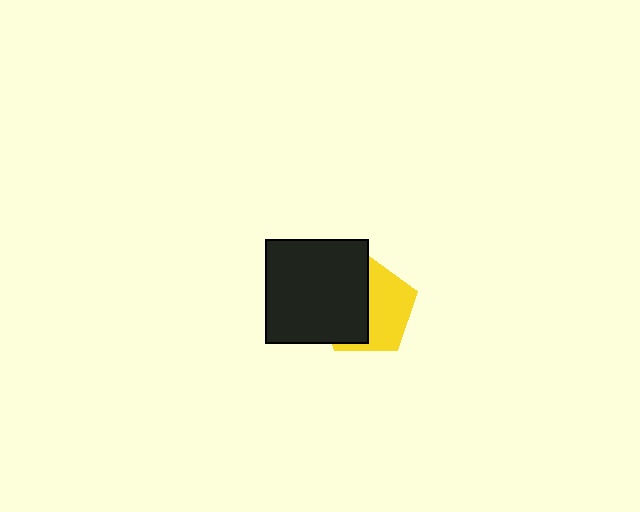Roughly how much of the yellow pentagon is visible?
About half of it is visible (roughly 50%).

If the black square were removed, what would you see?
You would see the complete yellow pentagon.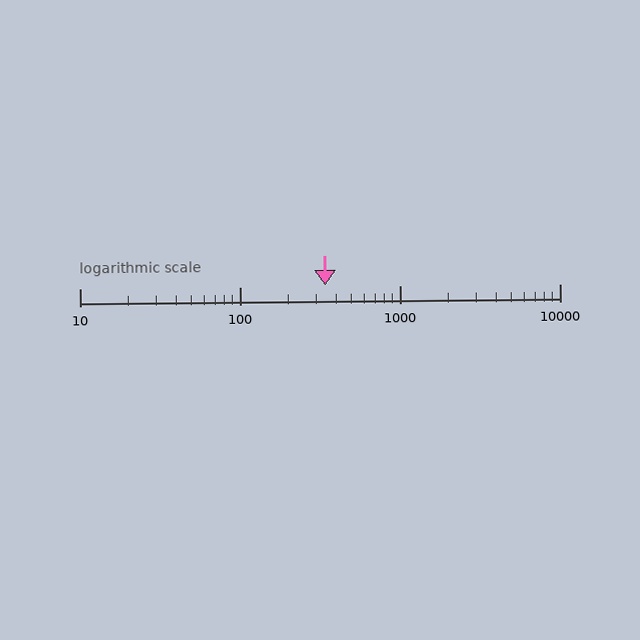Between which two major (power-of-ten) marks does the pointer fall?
The pointer is between 100 and 1000.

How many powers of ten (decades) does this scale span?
The scale spans 3 decades, from 10 to 10000.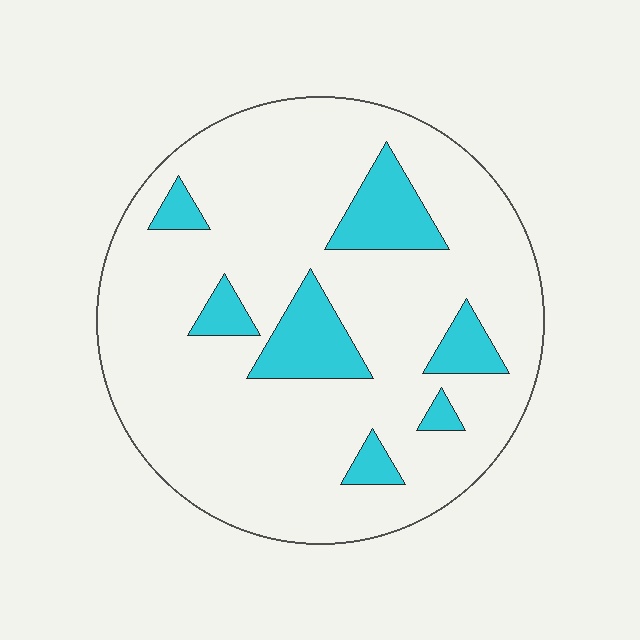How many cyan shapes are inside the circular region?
7.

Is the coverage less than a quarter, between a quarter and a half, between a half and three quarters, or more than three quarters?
Less than a quarter.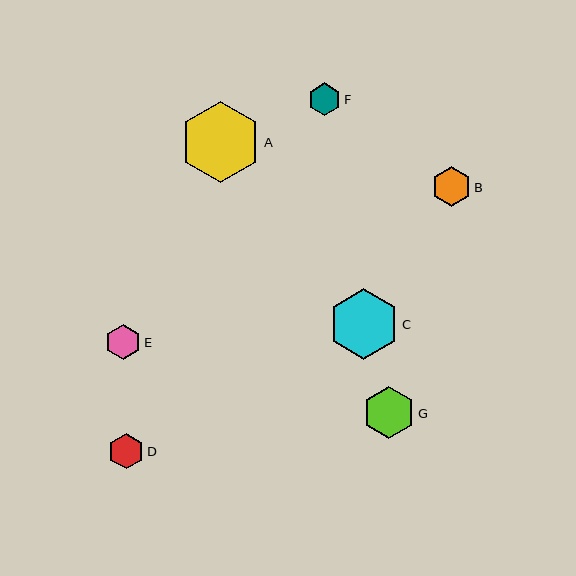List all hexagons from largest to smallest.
From largest to smallest: A, C, G, B, E, D, F.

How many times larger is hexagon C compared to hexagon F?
Hexagon C is approximately 2.2 times the size of hexagon F.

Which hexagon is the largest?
Hexagon A is the largest with a size of approximately 81 pixels.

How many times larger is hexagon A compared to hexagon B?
Hexagon A is approximately 2.0 times the size of hexagon B.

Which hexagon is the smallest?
Hexagon F is the smallest with a size of approximately 32 pixels.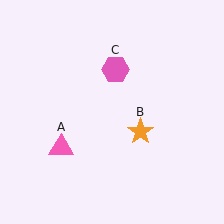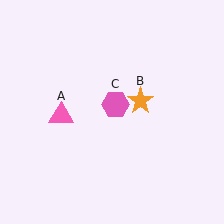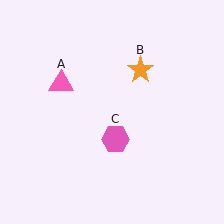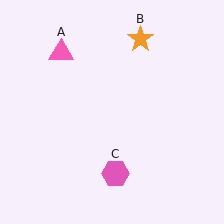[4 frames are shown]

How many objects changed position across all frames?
3 objects changed position: pink triangle (object A), orange star (object B), pink hexagon (object C).